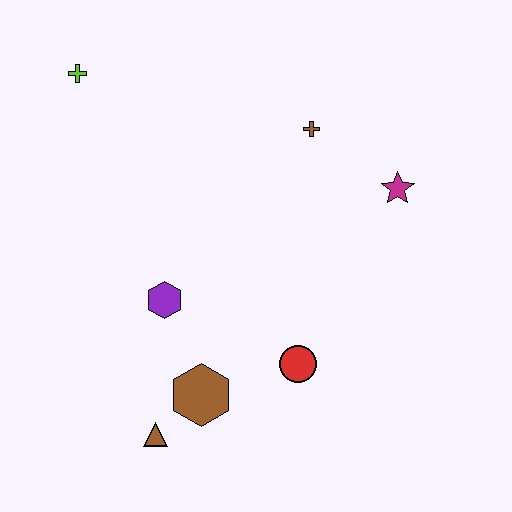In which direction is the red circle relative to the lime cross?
The red circle is below the lime cross.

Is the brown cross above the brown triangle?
Yes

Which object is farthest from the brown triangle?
The lime cross is farthest from the brown triangle.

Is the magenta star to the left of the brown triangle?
No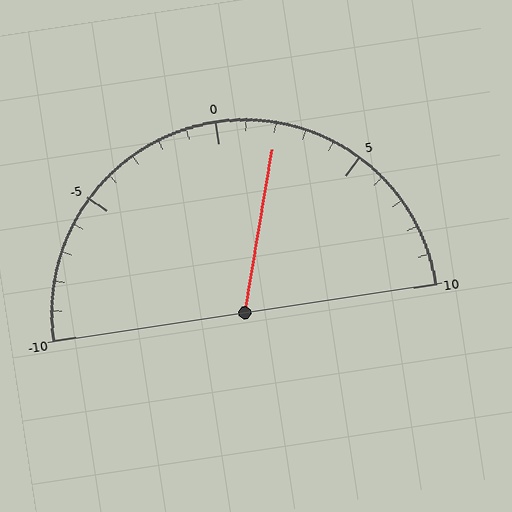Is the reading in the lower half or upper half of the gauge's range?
The reading is in the upper half of the range (-10 to 10).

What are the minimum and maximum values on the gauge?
The gauge ranges from -10 to 10.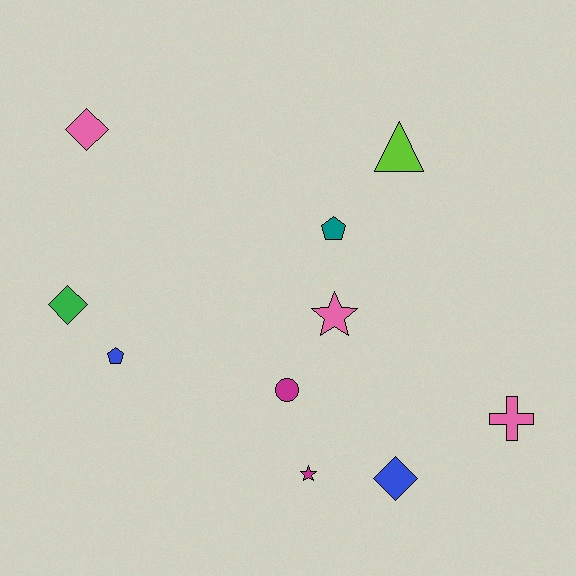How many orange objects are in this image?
There are no orange objects.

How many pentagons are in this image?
There are 2 pentagons.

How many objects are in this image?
There are 10 objects.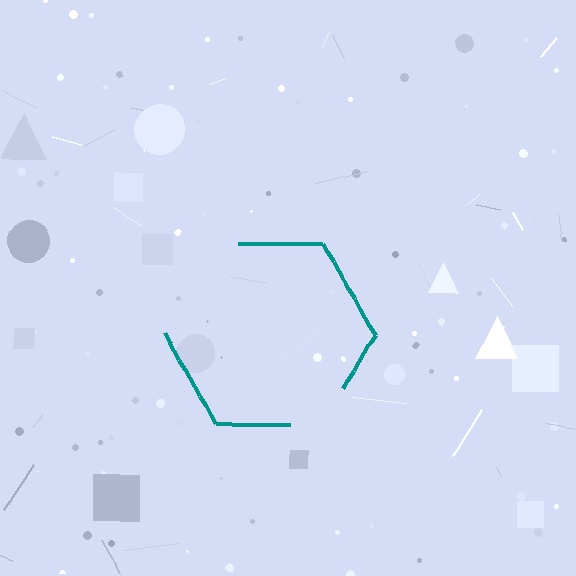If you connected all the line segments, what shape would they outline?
They would outline a hexagon.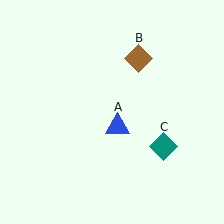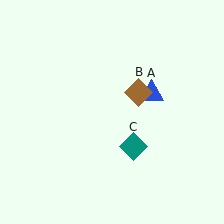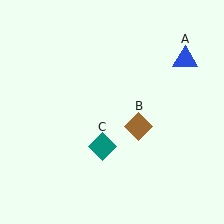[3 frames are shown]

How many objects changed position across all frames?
3 objects changed position: blue triangle (object A), brown diamond (object B), teal diamond (object C).